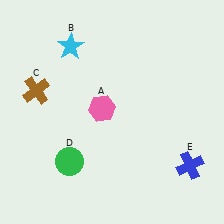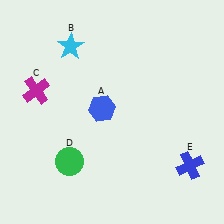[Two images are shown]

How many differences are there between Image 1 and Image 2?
There are 2 differences between the two images.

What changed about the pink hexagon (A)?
In Image 1, A is pink. In Image 2, it changed to blue.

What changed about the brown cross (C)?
In Image 1, C is brown. In Image 2, it changed to magenta.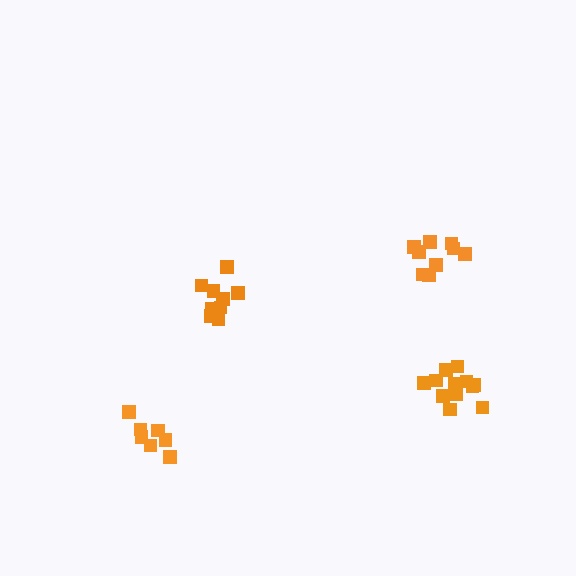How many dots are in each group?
Group 1: 12 dots, Group 2: 12 dots, Group 3: 7 dots, Group 4: 10 dots (41 total).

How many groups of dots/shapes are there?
There are 4 groups.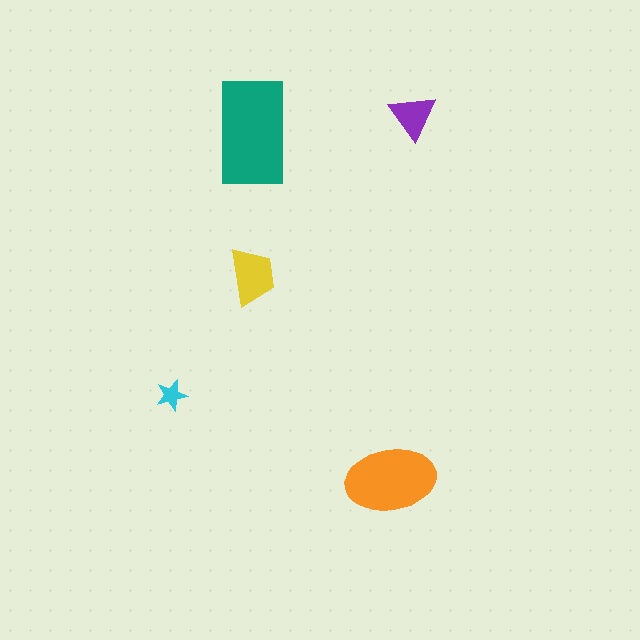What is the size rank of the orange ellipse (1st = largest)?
2nd.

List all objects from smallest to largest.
The cyan star, the purple triangle, the yellow trapezoid, the orange ellipse, the teal rectangle.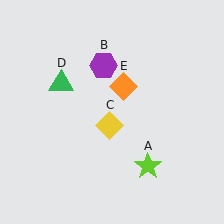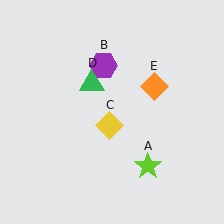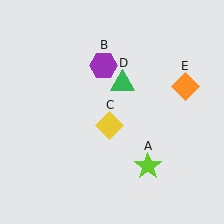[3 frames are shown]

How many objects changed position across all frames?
2 objects changed position: green triangle (object D), orange diamond (object E).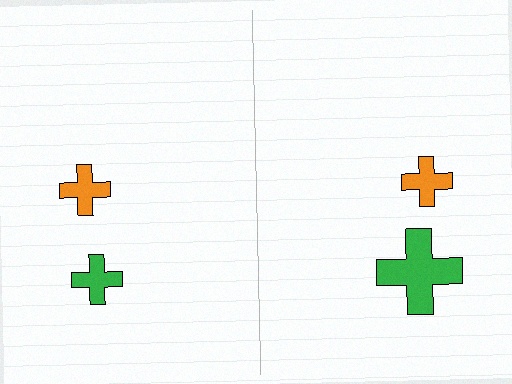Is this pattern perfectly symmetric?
No, the pattern is not perfectly symmetric. The green cross on the right side has a different size than its mirror counterpart.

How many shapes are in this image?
There are 4 shapes in this image.